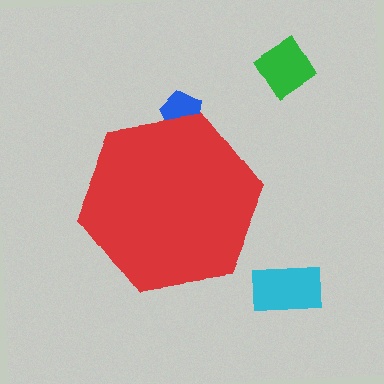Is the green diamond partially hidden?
No, the green diamond is fully visible.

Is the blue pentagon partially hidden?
Yes, the blue pentagon is partially hidden behind the red hexagon.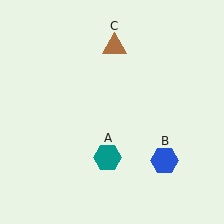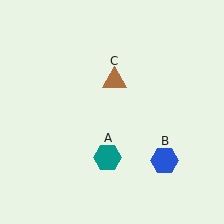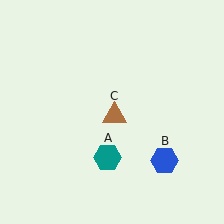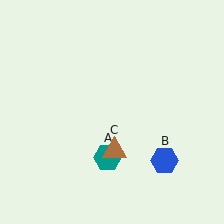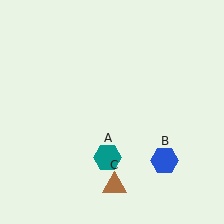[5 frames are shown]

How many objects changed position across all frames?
1 object changed position: brown triangle (object C).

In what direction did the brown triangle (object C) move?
The brown triangle (object C) moved down.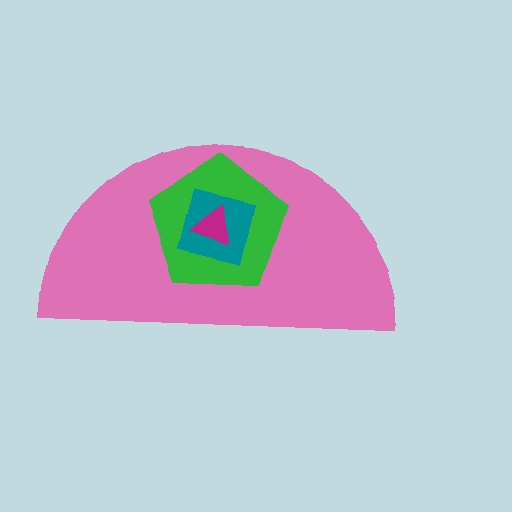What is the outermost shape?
The pink semicircle.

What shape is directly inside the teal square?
The magenta triangle.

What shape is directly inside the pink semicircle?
The green pentagon.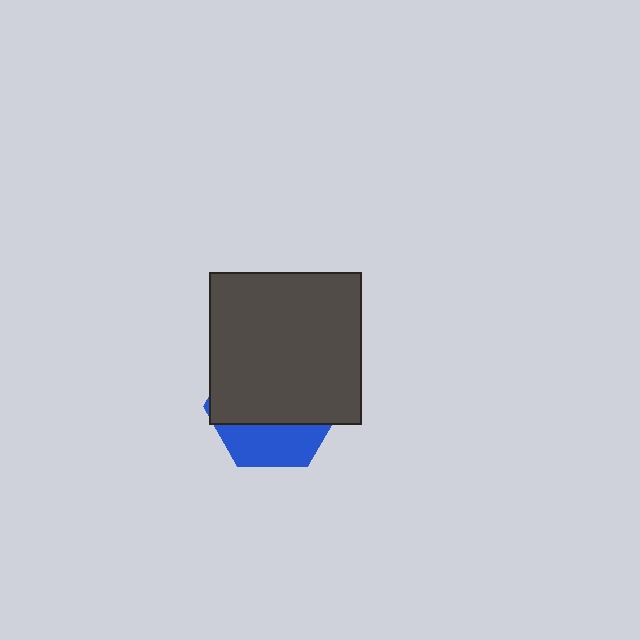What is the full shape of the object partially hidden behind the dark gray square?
The partially hidden object is a blue hexagon.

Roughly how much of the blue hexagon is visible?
A small part of it is visible (roughly 31%).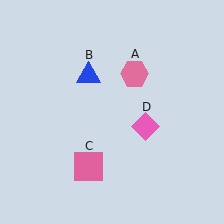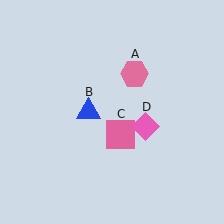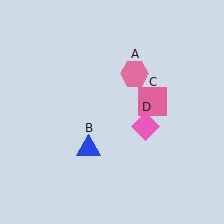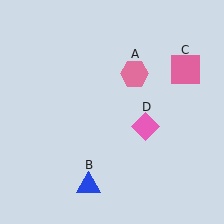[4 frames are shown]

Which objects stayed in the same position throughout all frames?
Pink hexagon (object A) and pink diamond (object D) remained stationary.